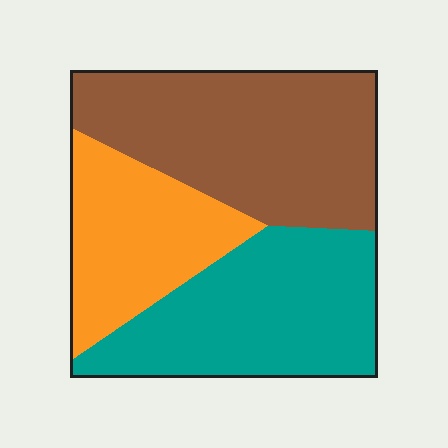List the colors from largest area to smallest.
From largest to smallest: brown, teal, orange.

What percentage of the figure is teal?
Teal covers 35% of the figure.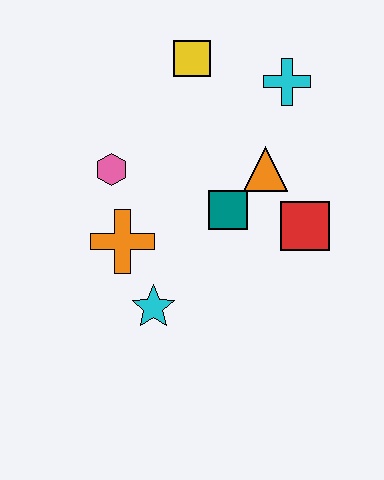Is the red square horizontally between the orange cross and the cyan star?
No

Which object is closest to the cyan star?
The orange cross is closest to the cyan star.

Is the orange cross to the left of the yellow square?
Yes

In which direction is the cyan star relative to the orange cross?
The cyan star is below the orange cross.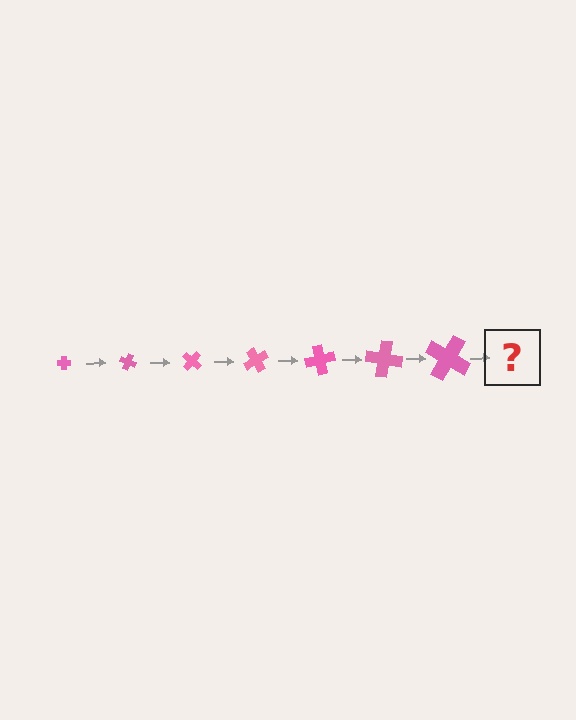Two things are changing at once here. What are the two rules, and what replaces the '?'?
The two rules are that the cross grows larger each step and it rotates 20 degrees each step. The '?' should be a cross, larger than the previous one and rotated 140 degrees from the start.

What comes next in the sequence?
The next element should be a cross, larger than the previous one and rotated 140 degrees from the start.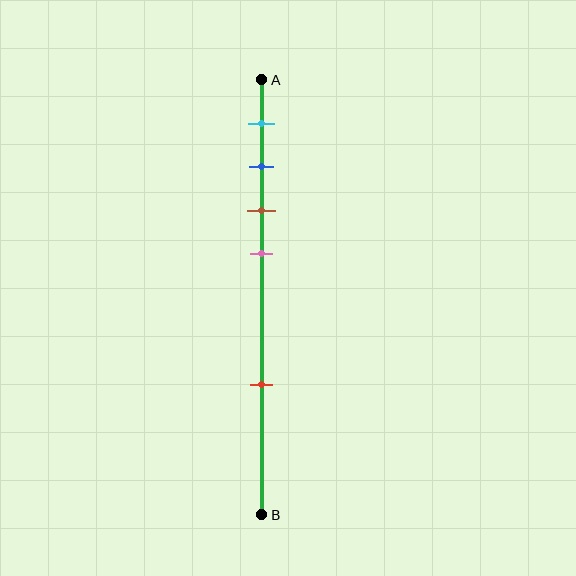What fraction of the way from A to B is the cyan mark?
The cyan mark is approximately 10% (0.1) of the way from A to B.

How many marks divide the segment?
There are 5 marks dividing the segment.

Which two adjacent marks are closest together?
The blue and brown marks are the closest adjacent pair.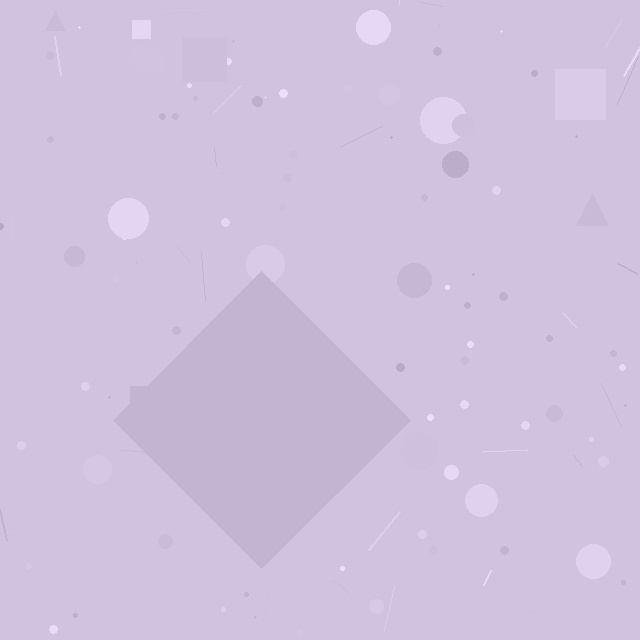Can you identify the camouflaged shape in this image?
The camouflaged shape is a diamond.